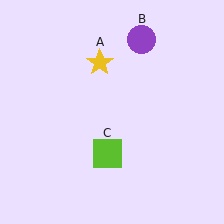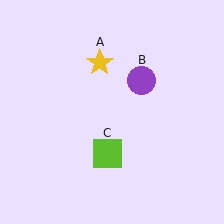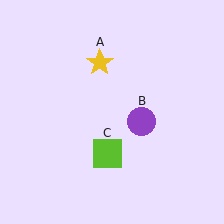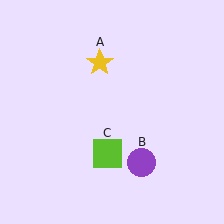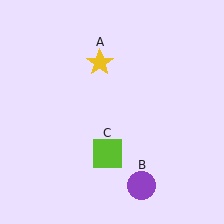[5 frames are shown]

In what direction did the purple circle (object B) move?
The purple circle (object B) moved down.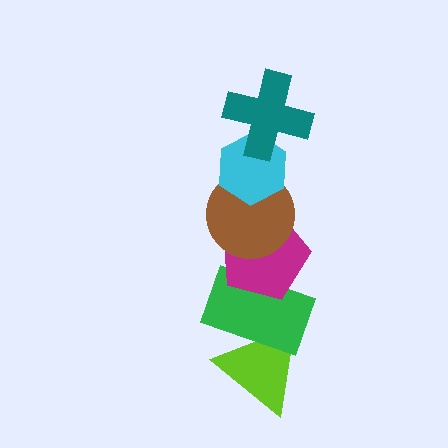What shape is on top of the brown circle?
The cyan hexagon is on top of the brown circle.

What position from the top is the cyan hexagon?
The cyan hexagon is 2nd from the top.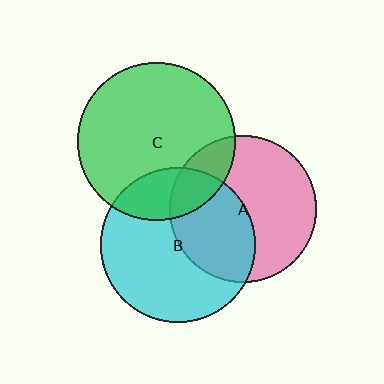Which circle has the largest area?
Circle C (green).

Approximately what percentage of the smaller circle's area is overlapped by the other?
Approximately 40%.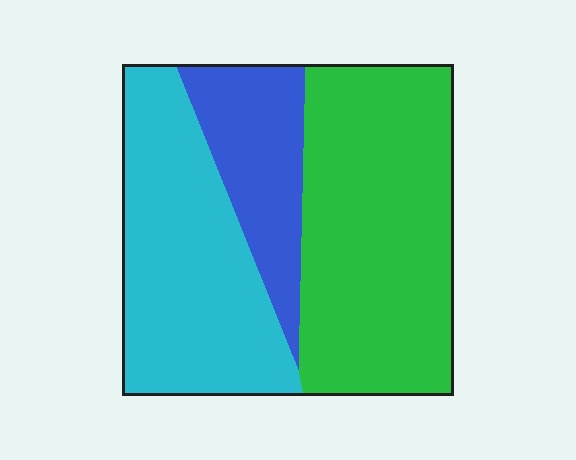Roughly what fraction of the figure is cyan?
Cyan takes up about three eighths (3/8) of the figure.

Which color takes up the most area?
Green, at roughly 45%.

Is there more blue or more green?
Green.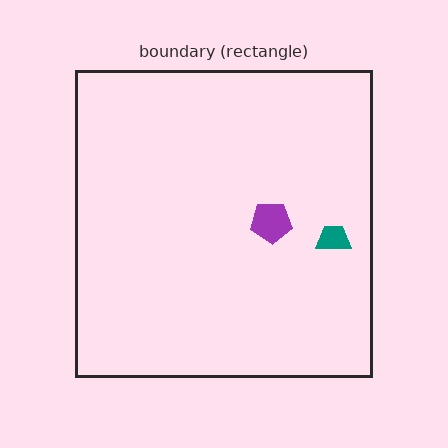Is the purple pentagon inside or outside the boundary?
Inside.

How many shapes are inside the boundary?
2 inside, 0 outside.